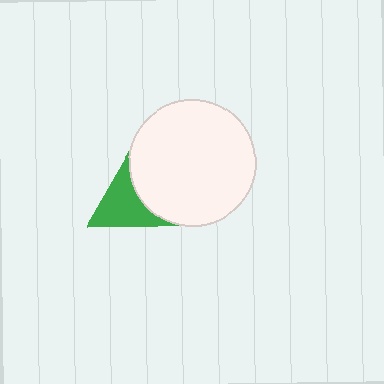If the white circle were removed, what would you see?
You would see the complete green triangle.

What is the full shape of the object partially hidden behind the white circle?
The partially hidden object is a green triangle.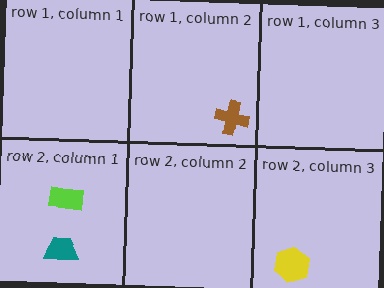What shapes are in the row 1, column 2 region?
The brown cross.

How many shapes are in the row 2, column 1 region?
2.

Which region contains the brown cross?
The row 1, column 2 region.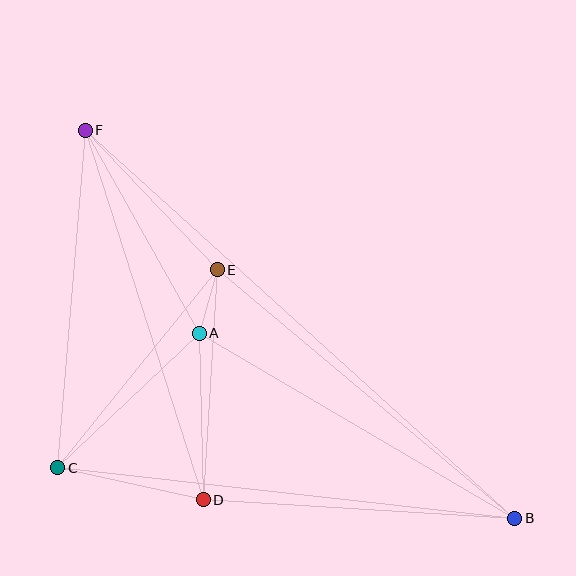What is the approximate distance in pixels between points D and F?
The distance between D and F is approximately 388 pixels.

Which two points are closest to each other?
Points A and E are closest to each other.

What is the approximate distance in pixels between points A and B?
The distance between A and B is approximately 366 pixels.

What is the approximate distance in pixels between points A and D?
The distance between A and D is approximately 166 pixels.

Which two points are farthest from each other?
Points B and F are farthest from each other.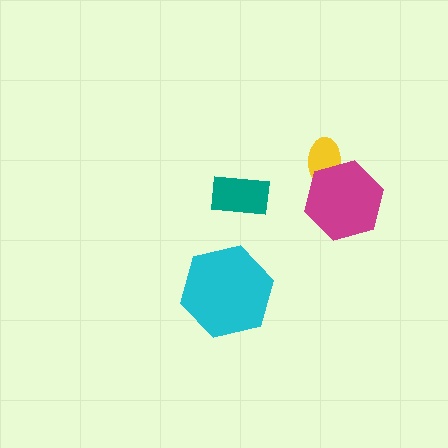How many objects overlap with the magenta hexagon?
1 object overlaps with the magenta hexagon.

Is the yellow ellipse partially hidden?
Yes, it is partially covered by another shape.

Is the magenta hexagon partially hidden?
No, no other shape covers it.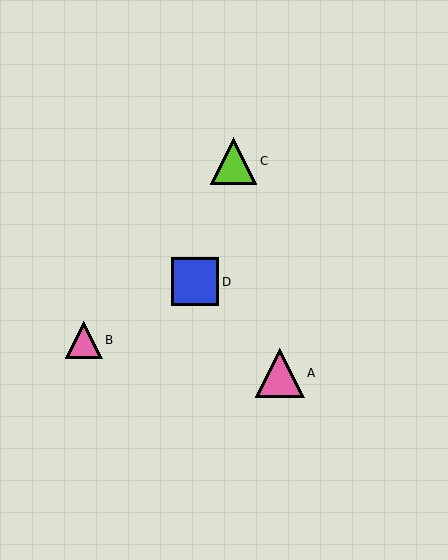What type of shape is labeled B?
Shape B is a pink triangle.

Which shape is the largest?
The pink triangle (labeled A) is the largest.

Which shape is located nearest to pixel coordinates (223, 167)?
The lime triangle (labeled C) at (233, 161) is nearest to that location.